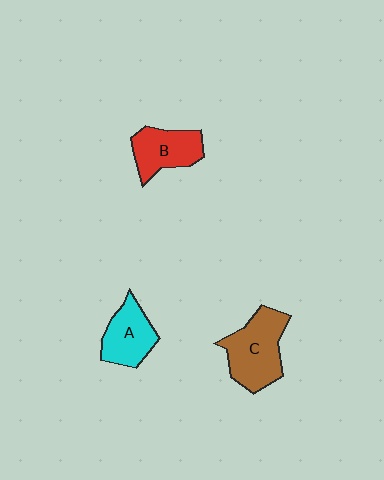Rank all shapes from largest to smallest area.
From largest to smallest: C (brown), B (red), A (cyan).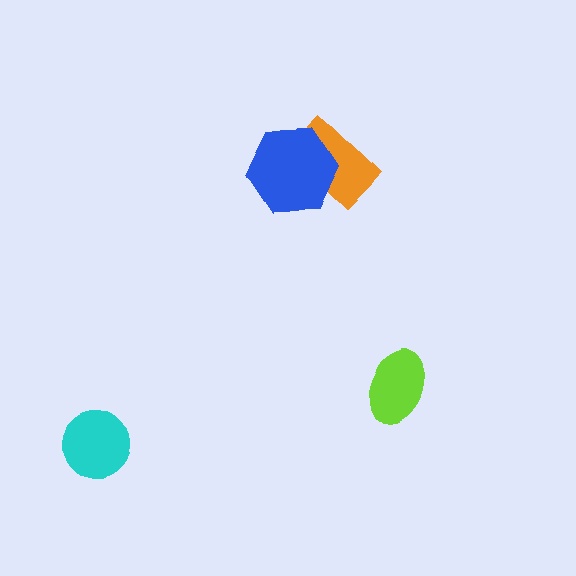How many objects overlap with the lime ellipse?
0 objects overlap with the lime ellipse.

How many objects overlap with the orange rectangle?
1 object overlaps with the orange rectangle.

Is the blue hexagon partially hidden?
No, no other shape covers it.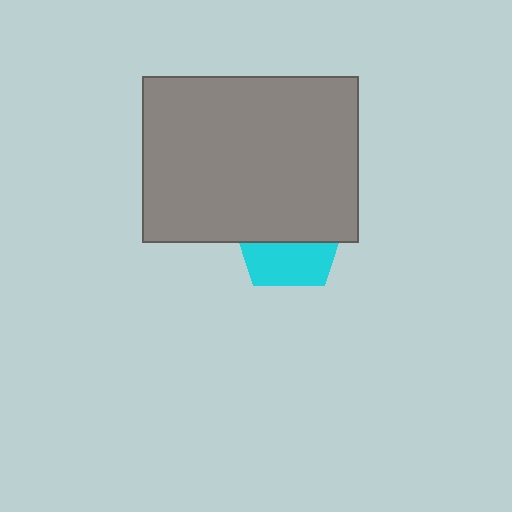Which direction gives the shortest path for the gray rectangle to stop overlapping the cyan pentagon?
Moving up gives the shortest separation.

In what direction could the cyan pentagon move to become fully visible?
The cyan pentagon could move down. That would shift it out from behind the gray rectangle entirely.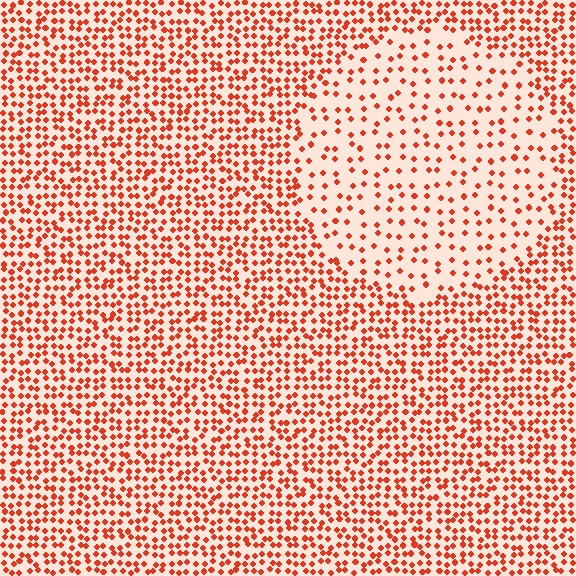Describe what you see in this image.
The image contains small red elements arranged at two different densities. A circle-shaped region is visible where the elements are less densely packed than the surrounding area.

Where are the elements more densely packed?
The elements are more densely packed outside the circle boundary.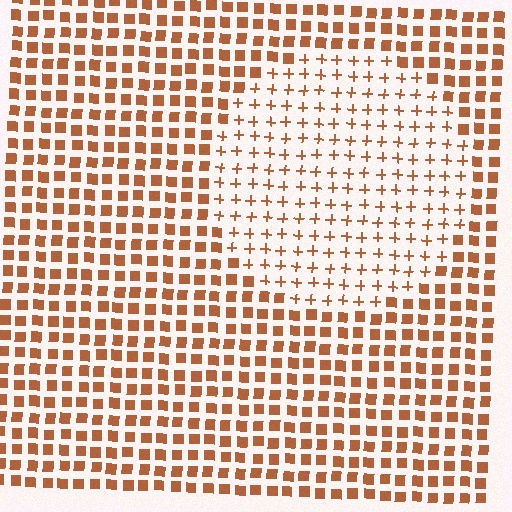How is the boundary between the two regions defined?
The boundary is defined by a change in element shape: plus signs inside vs. squares outside. All elements share the same color and spacing.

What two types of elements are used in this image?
The image uses plus signs inside the circle region and squares outside it.